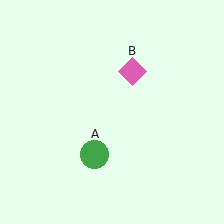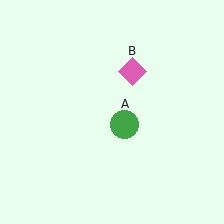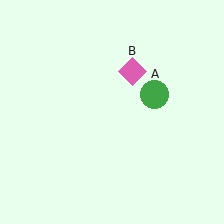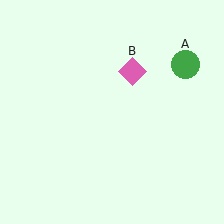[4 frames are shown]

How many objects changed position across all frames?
1 object changed position: green circle (object A).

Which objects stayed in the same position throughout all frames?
Pink diamond (object B) remained stationary.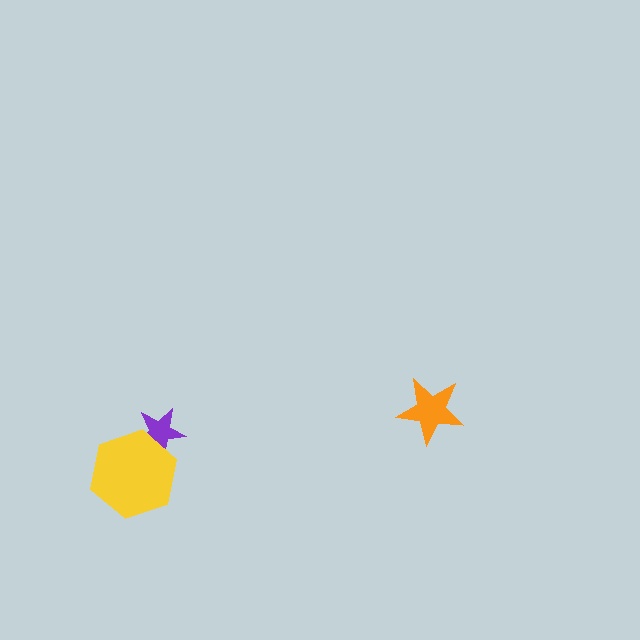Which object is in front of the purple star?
The yellow hexagon is in front of the purple star.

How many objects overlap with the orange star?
0 objects overlap with the orange star.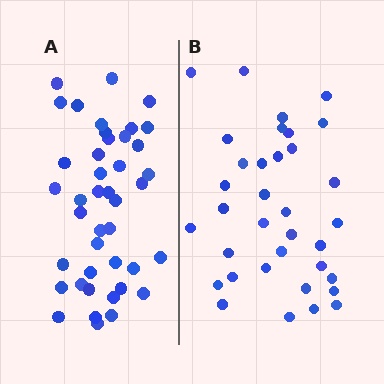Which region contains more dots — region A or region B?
Region A (the left region) has more dots.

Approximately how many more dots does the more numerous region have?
Region A has roughly 8 or so more dots than region B.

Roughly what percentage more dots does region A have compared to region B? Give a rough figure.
About 20% more.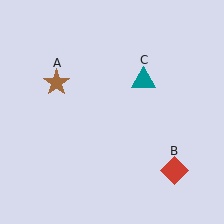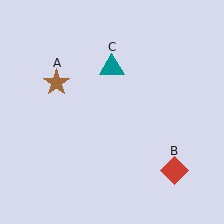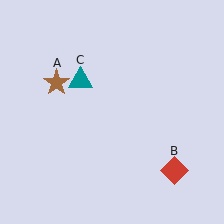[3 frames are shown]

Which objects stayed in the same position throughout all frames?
Brown star (object A) and red diamond (object B) remained stationary.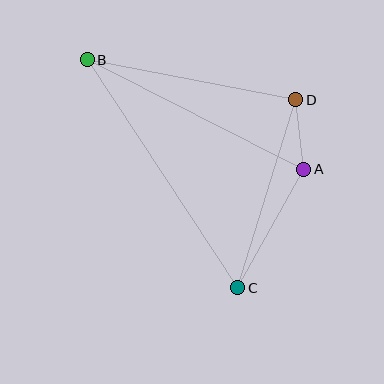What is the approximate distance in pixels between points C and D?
The distance between C and D is approximately 197 pixels.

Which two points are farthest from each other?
Points B and C are farthest from each other.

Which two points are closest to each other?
Points A and D are closest to each other.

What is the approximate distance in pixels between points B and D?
The distance between B and D is approximately 212 pixels.